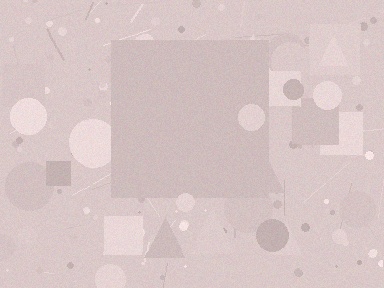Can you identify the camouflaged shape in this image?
The camouflaged shape is a square.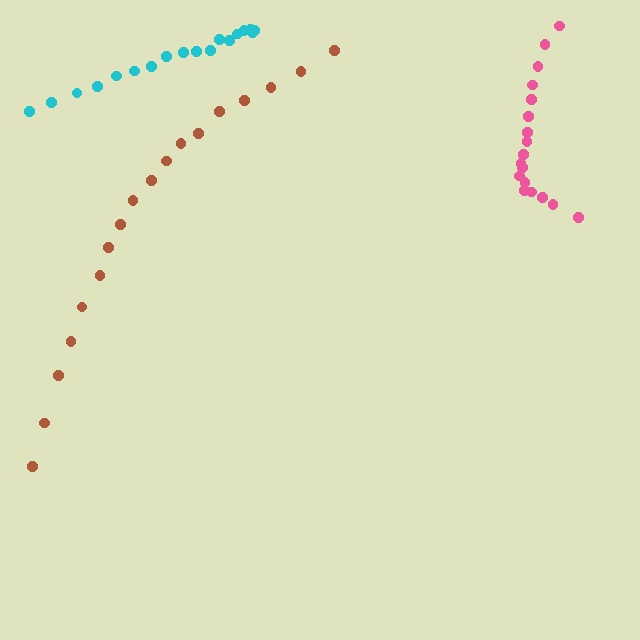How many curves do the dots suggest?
There are 3 distinct paths.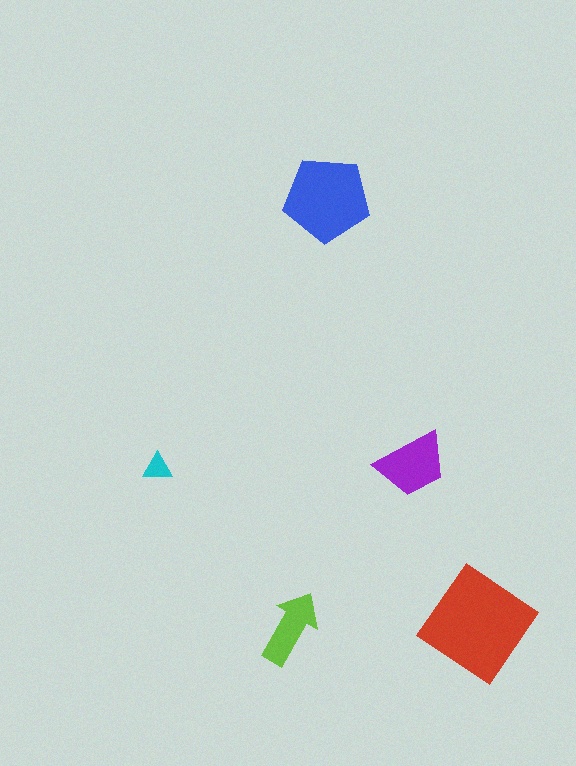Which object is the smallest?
The cyan triangle.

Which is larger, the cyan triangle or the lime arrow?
The lime arrow.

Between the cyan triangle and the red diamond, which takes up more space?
The red diamond.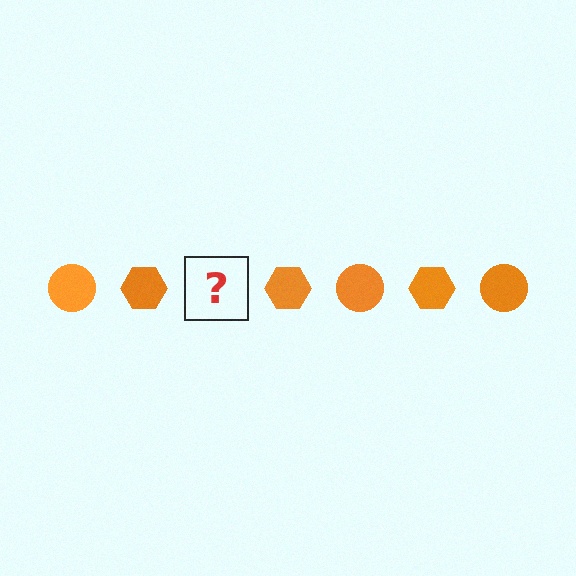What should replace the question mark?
The question mark should be replaced with an orange circle.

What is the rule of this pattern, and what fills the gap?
The rule is that the pattern cycles through circle, hexagon shapes in orange. The gap should be filled with an orange circle.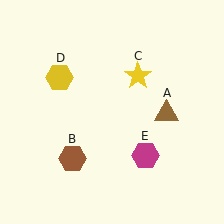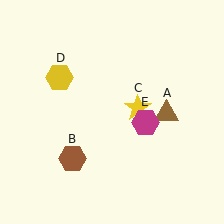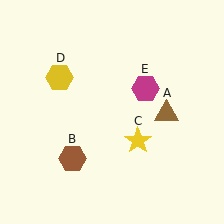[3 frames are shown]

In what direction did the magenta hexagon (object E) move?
The magenta hexagon (object E) moved up.